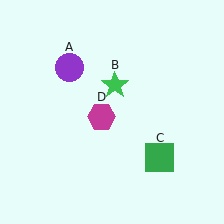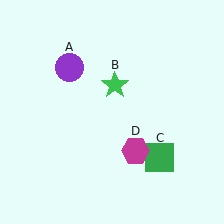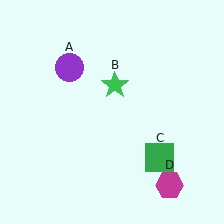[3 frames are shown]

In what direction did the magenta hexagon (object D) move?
The magenta hexagon (object D) moved down and to the right.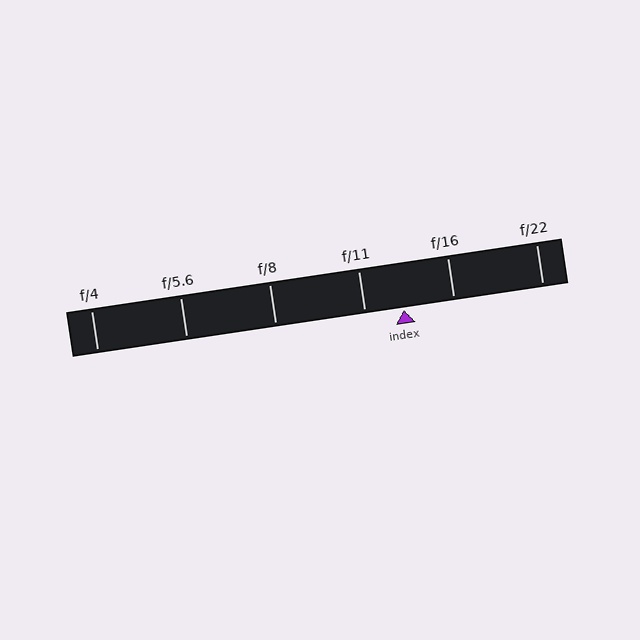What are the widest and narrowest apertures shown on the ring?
The widest aperture shown is f/4 and the narrowest is f/22.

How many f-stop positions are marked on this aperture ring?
There are 6 f-stop positions marked.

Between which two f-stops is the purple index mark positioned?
The index mark is between f/11 and f/16.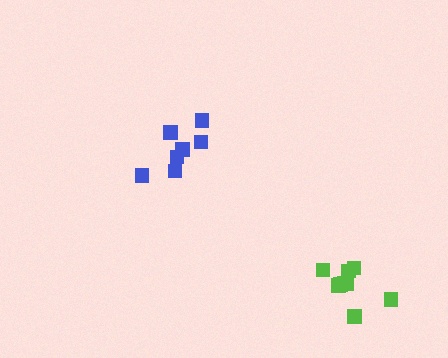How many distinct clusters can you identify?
There are 2 distinct clusters.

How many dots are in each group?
Group 1: 9 dots, Group 2: 7 dots (16 total).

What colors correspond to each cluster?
The clusters are colored: lime, blue.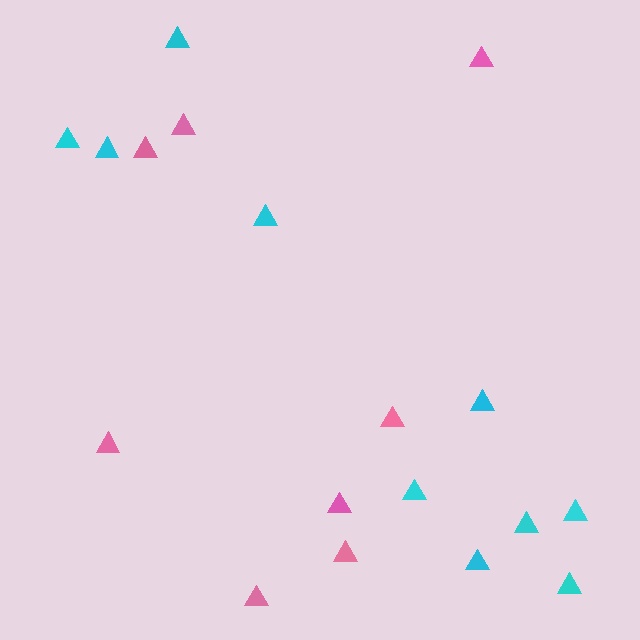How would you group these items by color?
There are 2 groups: one group of cyan triangles (10) and one group of pink triangles (8).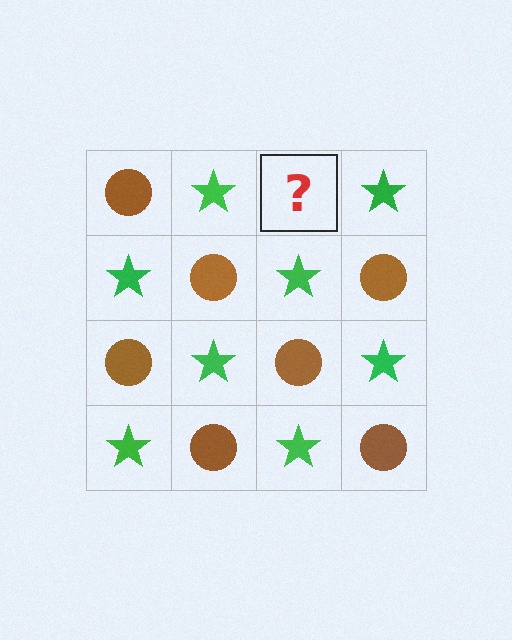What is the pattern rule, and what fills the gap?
The rule is that it alternates brown circle and green star in a checkerboard pattern. The gap should be filled with a brown circle.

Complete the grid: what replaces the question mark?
The question mark should be replaced with a brown circle.